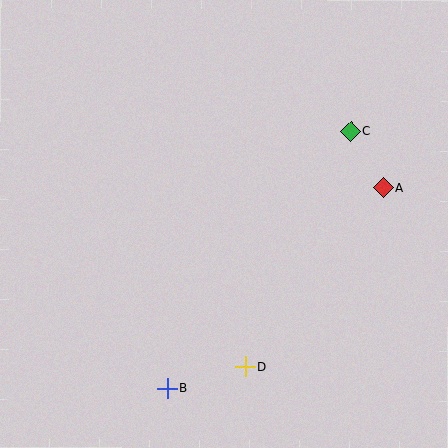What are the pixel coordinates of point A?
Point A is at (384, 188).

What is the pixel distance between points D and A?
The distance between D and A is 226 pixels.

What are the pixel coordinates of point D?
Point D is at (246, 367).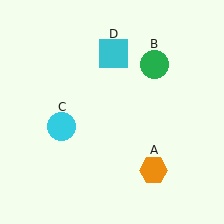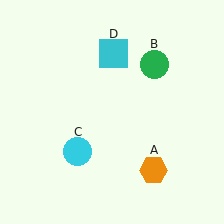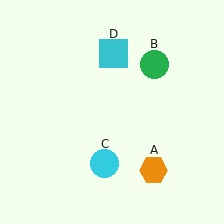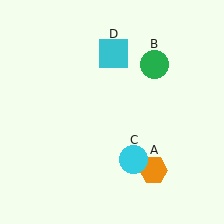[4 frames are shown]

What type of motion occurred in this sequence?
The cyan circle (object C) rotated counterclockwise around the center of the scene.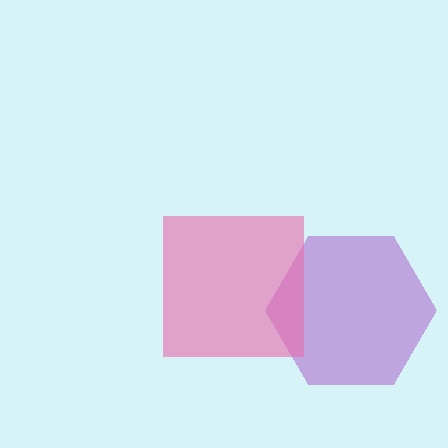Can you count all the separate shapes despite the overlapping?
Yes, there are 2 separate shapes.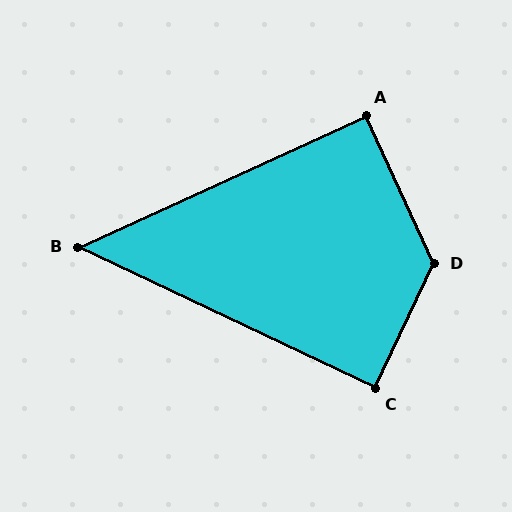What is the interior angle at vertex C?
Approximately 90 degrees (approximately right).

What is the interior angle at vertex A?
Approximately 90 degrees (approximately right).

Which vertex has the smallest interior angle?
B, at approximately 50 degrees.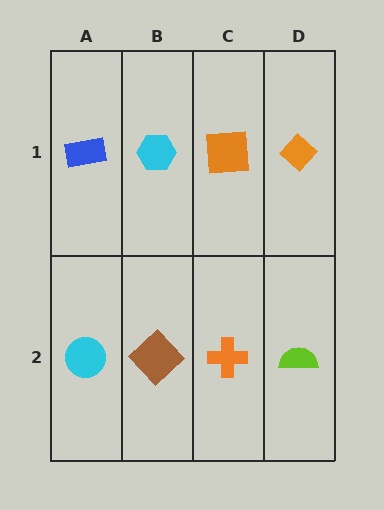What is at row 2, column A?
A cyan circle.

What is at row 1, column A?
A blue rectangle.